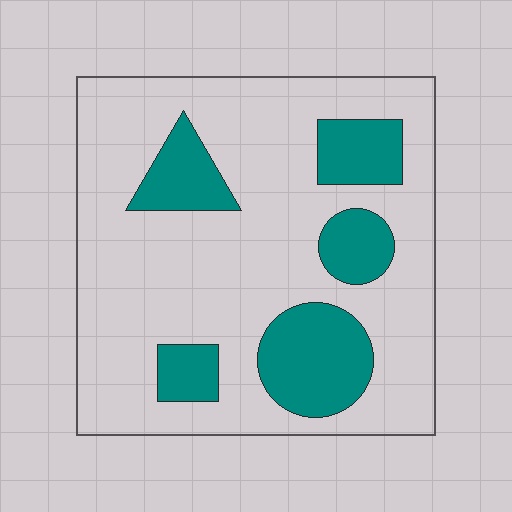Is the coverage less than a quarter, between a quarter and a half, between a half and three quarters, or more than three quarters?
Less than a quarter.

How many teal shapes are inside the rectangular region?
5.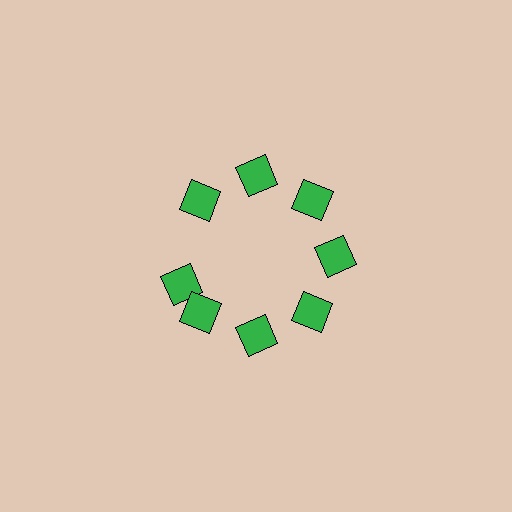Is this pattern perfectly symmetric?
No. The 8 green diamonds are arranged in a ring, but one element near the 9 o'clock position is rotated out of alignment along the ring, breaking the 8-fold rotational symmetry.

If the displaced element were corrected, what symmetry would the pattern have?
It would have 8-fold rotational symmetry — the pattern would map onto itself every 45 degrees.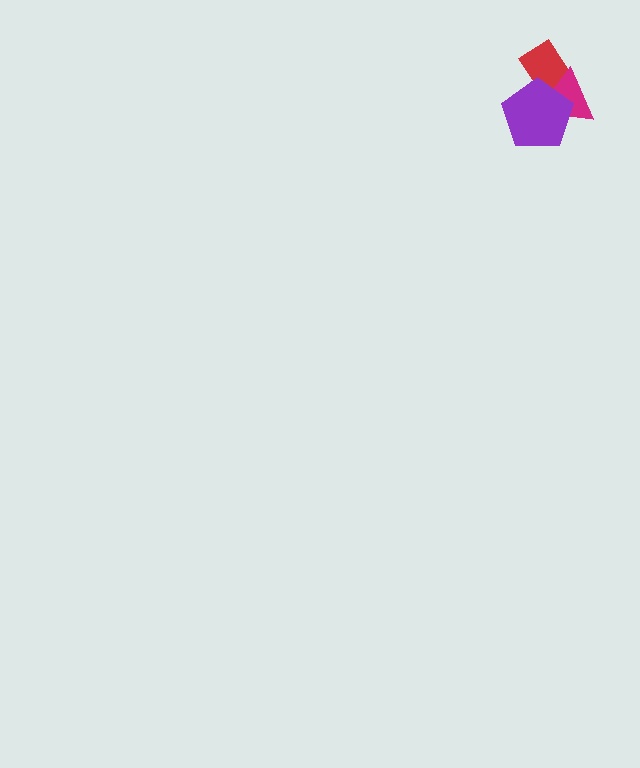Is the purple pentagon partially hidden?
No, no other shape covers it.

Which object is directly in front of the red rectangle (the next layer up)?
The magenta triangle is directly in front of the red rectangle.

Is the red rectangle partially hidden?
Yes, it is partially covered by another shape.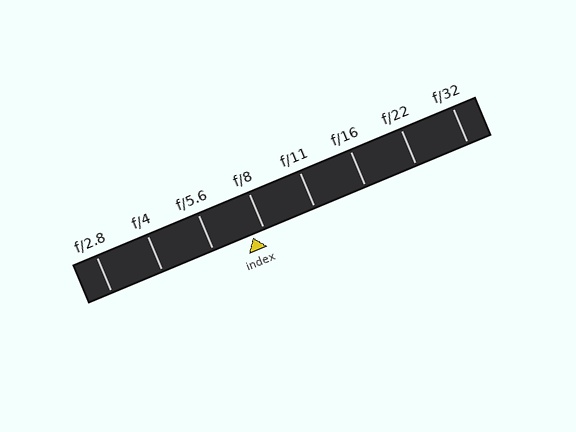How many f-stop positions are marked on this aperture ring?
There are 8 f-stop positions marked.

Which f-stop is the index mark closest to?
The index mark is closest to f/8.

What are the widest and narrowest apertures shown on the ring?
The widest aperture shown is f/2.8 and the narrowest is f/32.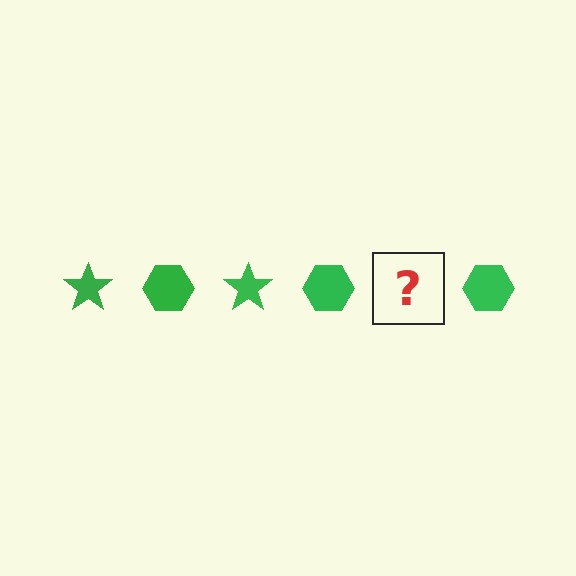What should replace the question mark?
The question mark should be replaced with a green star.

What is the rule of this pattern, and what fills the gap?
The rule is that the pattern cycles through star, hexagon shapes in green. The gap should be filled with a green star.